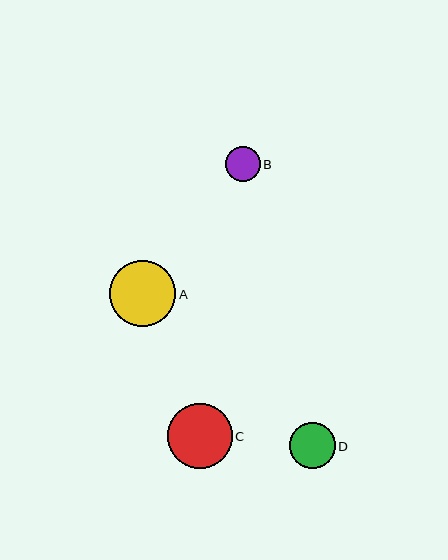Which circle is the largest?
Circle A is the largest with a size of approximately 66 pixels.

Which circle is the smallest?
Circle B is the smallest with a size of approximately 34 pixels.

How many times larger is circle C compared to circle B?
Circle C is approximately 1.9 times the size of circle B.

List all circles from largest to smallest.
From largest to smallest: A, C, D, B.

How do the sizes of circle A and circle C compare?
Circle A and circle C are approximately the same size.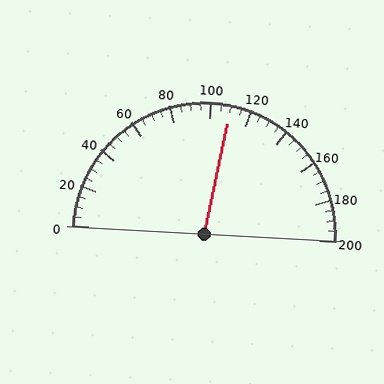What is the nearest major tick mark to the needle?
The nearest major tick mark is 120.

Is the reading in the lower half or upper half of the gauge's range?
The reading is in the upper half of the range (0 to 200).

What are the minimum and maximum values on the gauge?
The gauge ranges from 0 to 200.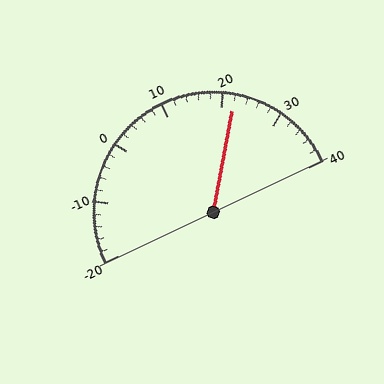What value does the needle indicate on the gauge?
The needle indicates approximately 22.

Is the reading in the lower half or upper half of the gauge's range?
The reading is in the upper half of the range (-20 to 40).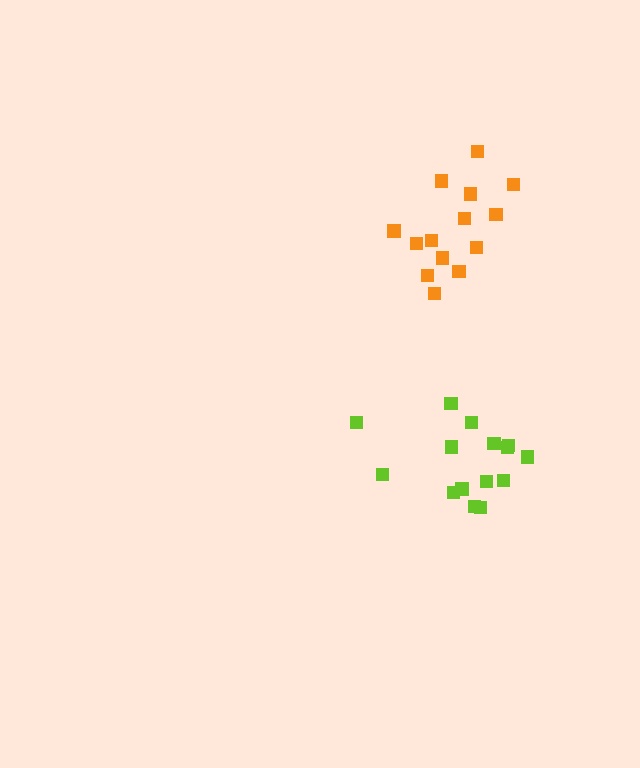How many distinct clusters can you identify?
There are 2 distinct clusters.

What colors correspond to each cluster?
The clusters are colored: lime, orange.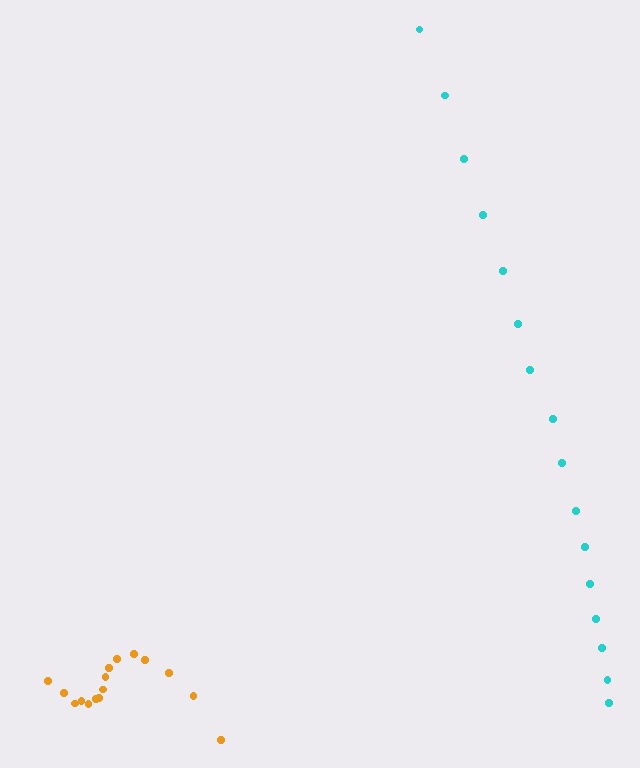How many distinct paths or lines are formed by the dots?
There are 2 distinct paths.